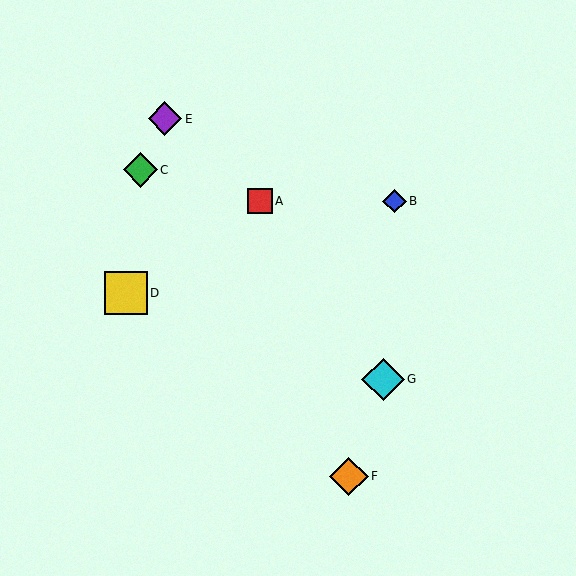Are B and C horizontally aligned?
No, B is at y≈201 and C is at y≈170.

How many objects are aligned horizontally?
2 objects (A, B) are aligned horizontally.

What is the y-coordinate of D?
Object D is at y≈293.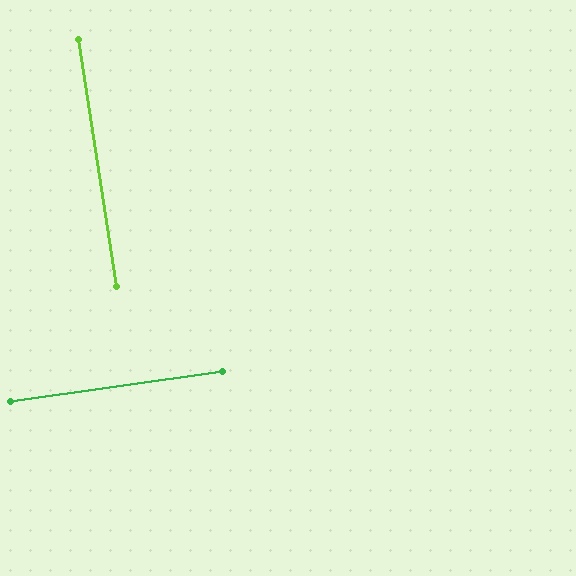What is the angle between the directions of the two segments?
Approximately 89 degrees.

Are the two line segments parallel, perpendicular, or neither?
Perpendicular — they meet at approximately 89°.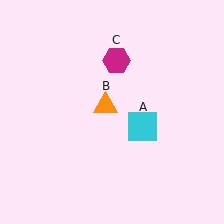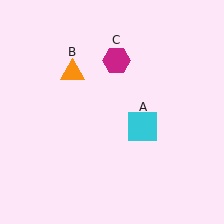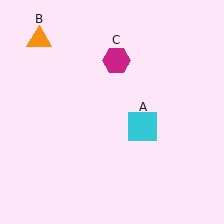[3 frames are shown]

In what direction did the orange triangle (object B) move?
The orange triangle (object B) moved up and to the left.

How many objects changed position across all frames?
1 object changed position: orange triangle (object B).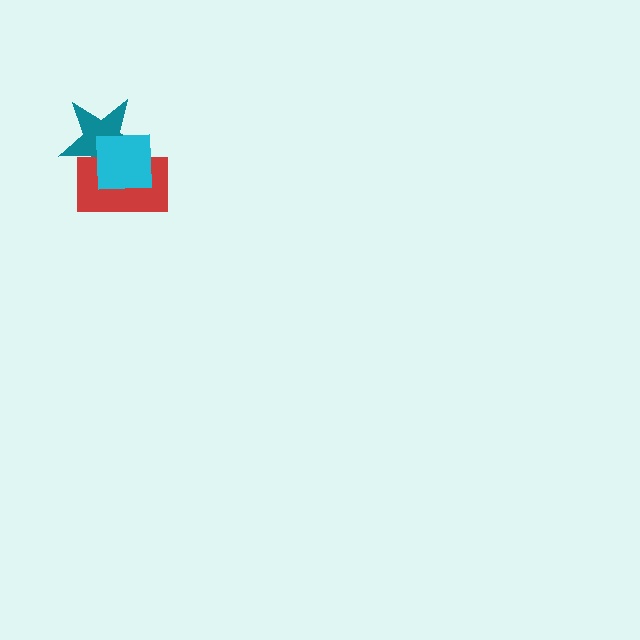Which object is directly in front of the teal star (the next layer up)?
The red rectangle is directly in front of the teal star.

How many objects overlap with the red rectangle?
2 objects overlap with the red rectangle.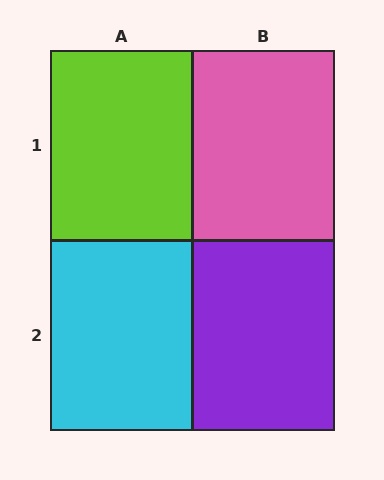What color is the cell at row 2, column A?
Cyan.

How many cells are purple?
1 cell is purple.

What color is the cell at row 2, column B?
Purple.